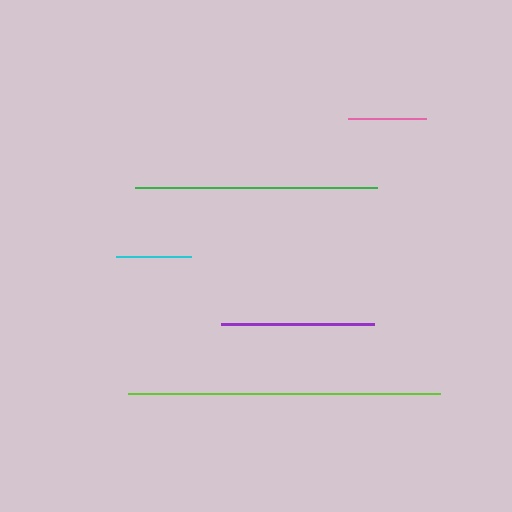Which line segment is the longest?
The lime line is the longest at approximately 312 pixels.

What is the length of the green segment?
The green segment is approximately 242 pixels long.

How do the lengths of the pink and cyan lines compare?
The pink and cyan lines are approximately the same length.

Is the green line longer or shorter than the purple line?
The green line is longer than the purple line.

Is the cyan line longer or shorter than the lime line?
The lime line is longer than the cyan line.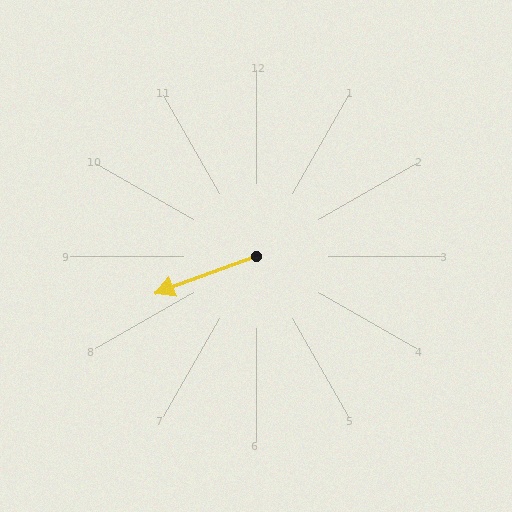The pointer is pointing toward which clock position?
Roughly 8 o'clock.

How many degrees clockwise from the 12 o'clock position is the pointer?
Approximately 250 degrees.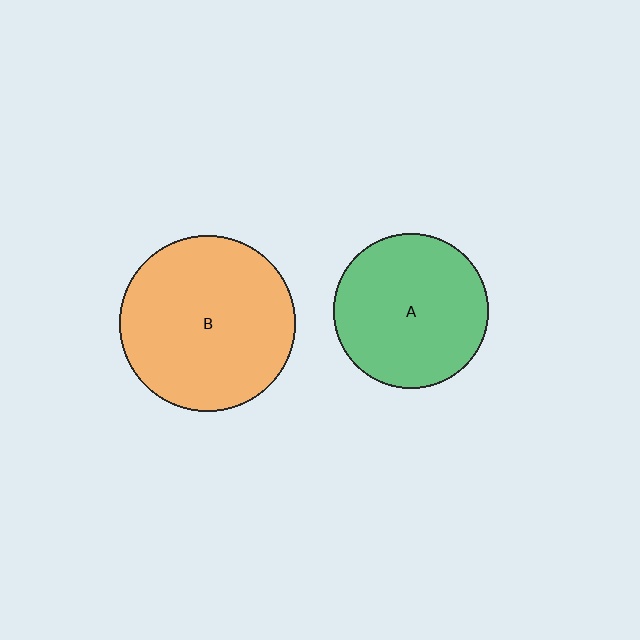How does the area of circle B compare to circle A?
Approximately 1.3 times.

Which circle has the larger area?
Circle B (orange).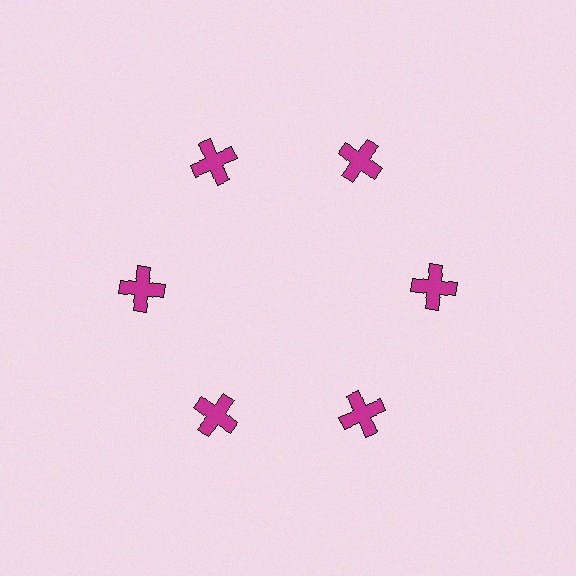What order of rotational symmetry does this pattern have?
This pattern has 6-fold rotational symmetry.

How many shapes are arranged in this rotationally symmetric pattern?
There are 6 shapes, arranged in 6 groups of 1.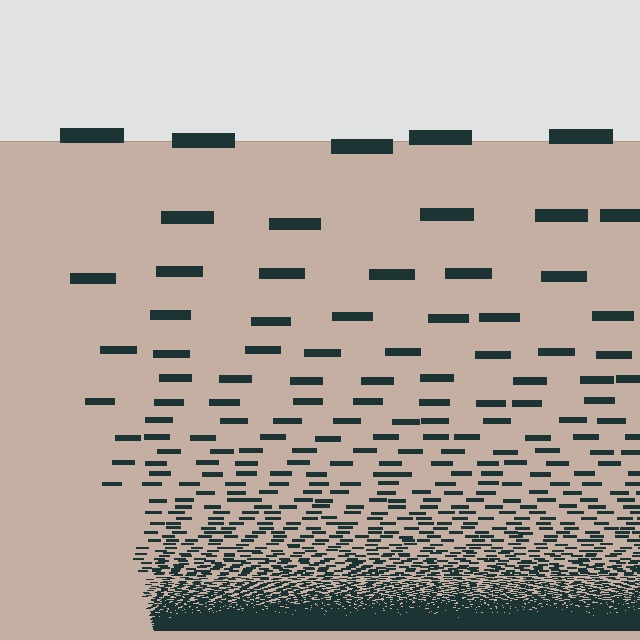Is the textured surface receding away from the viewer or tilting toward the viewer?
The surface appears to tilt toward the viewer. Texture elements get larger and sparser toward the top.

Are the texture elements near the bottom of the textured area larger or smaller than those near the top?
Smaller. The gradient is inverted — elements near the bottom are smaller and denser.